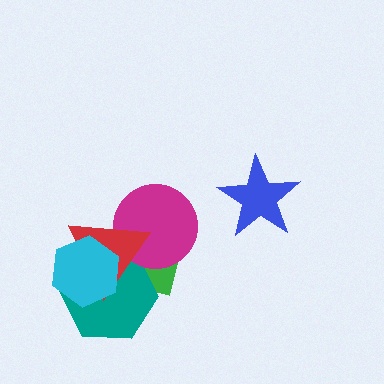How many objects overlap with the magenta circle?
3 objects overlap with the magenta circle.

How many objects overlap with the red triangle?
4 objects overlap with the red triangle.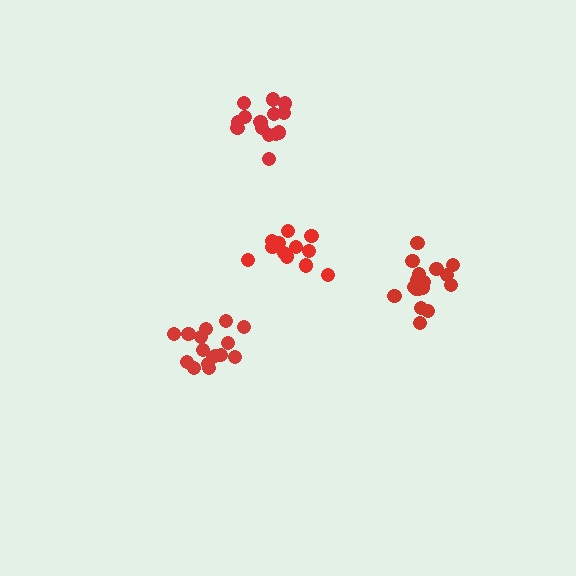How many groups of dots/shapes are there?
There are 4 groups.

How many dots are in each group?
Group 1: 16 dots, Group 2: 12 dots, Group 3: 17 dots, Group 4: 14 dots (59 total).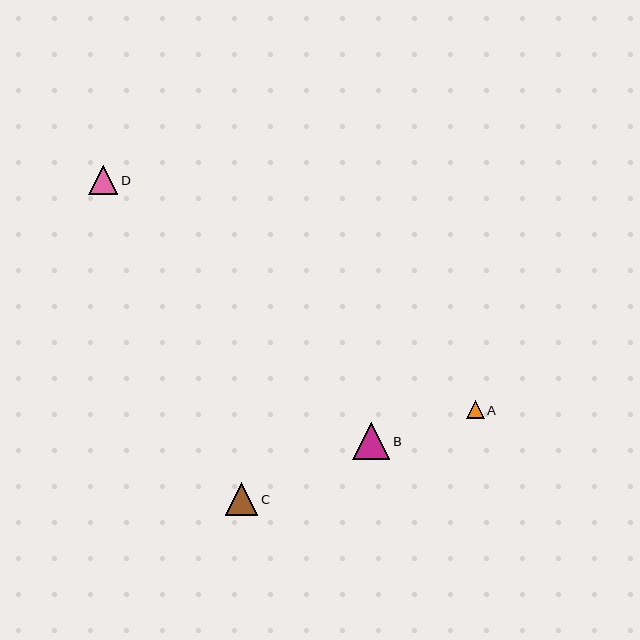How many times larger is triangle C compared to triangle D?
Triangle C is approximately 1.1 times the size of triangle D.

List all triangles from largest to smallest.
From largest to smallest: B, C, D, A.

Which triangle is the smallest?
Triangle A is the smallest with a size of approximately 18 pixels.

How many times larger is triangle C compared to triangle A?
Triangle C is approximately 1.8 times the size of triangle A.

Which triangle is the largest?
Triangle B is the largest with a size of approximately 37 pixels.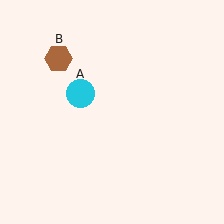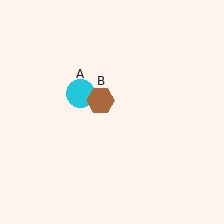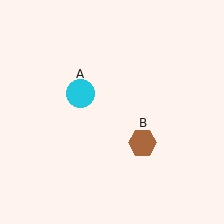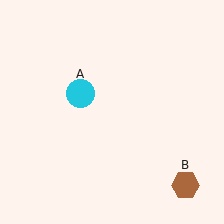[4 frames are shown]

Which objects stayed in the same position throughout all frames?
Cyan circle (object A) remained stationary.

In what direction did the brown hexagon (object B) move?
The brown hexagon (object B) moved down and to the right.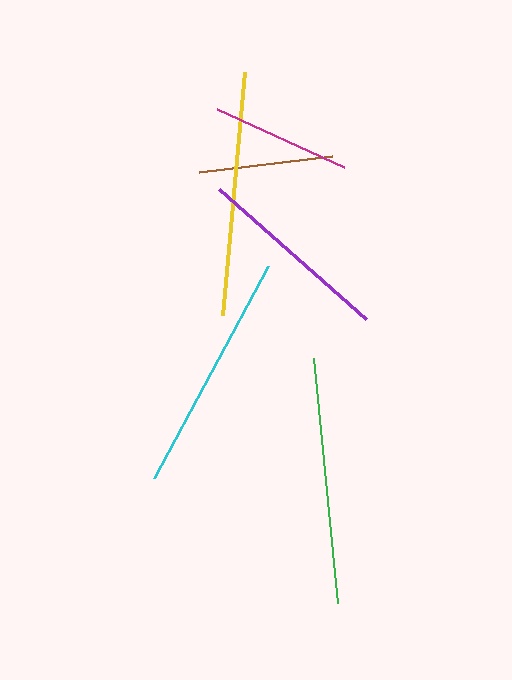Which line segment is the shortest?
The brown line is the shortest at approximately 134 pixels.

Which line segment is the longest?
The green line is the longest at approximately 246 pixels.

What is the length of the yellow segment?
The yellow segment is approximately 244 pixels long.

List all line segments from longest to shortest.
From longest to shortest: green, yellow, cyan, purple, magenta, brown.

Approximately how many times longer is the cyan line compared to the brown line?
The cyan line is approximately 1.8 times the length of the brown line.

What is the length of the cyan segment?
The cyan segment is approximately 241 pixels long.